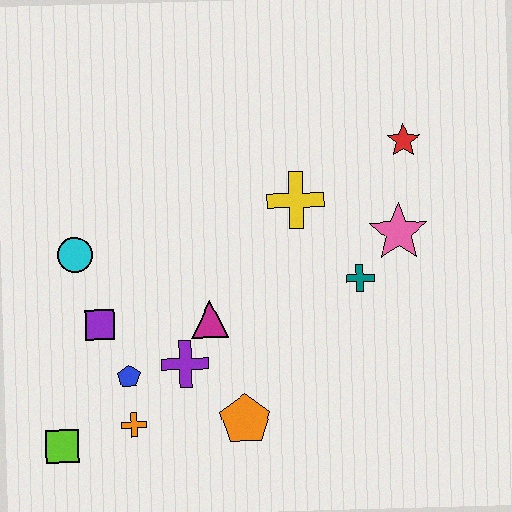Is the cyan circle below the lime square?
No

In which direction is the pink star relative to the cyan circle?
The pink star is to the right of the cyan circle.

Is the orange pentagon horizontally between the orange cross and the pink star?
Yes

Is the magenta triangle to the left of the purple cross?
No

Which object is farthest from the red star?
The lime square is farthest from the red star.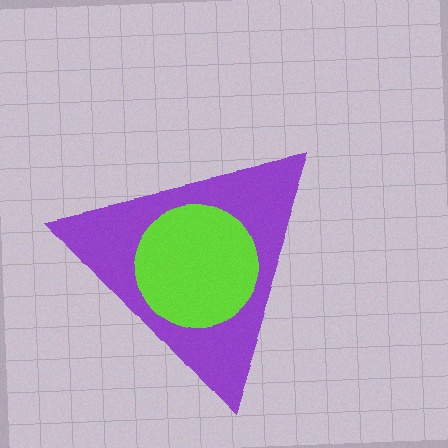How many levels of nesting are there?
2.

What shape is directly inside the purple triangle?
The lime circle.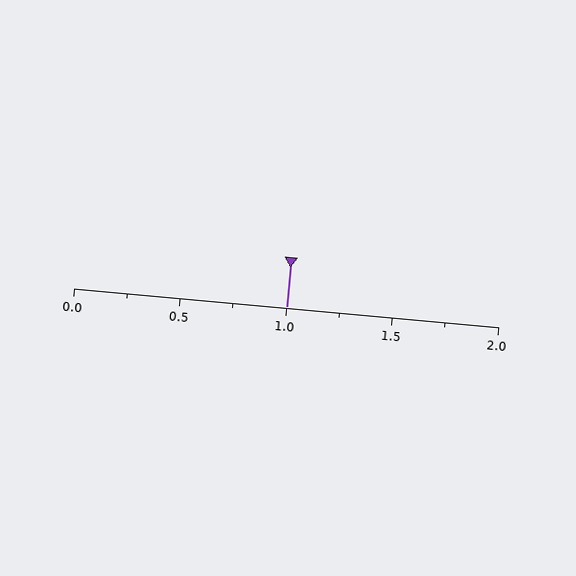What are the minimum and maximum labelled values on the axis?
The axis runs from 0.0 to 2.0.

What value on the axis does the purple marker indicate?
The marker indicates approximately 1.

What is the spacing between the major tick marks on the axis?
The major ticks are spaced 0.5 apart.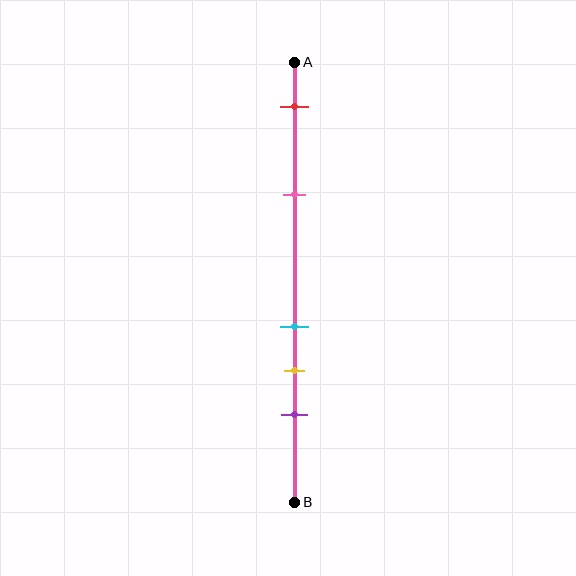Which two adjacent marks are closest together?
The cyan and yellow marks are the closest adjacent pair.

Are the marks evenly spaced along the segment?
No, the marks are not evenly spaced.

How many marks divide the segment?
There are 5 marks dividing the segment.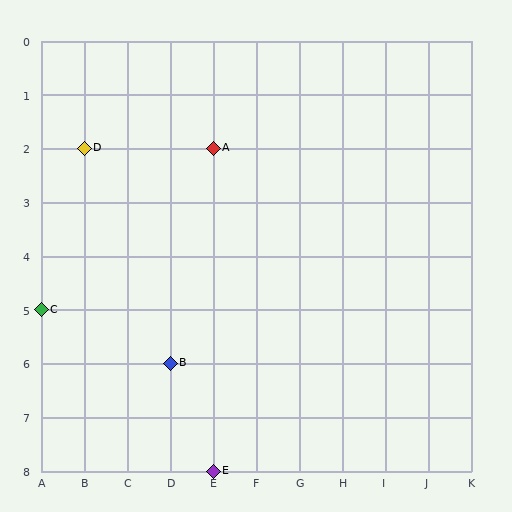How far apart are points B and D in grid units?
Points B and D are 2 columns and 4 rows apart (about 4.5 grid units diagonally).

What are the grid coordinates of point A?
Point A is at grid coordinates (E, 2).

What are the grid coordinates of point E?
Point E is at grid coordinates (E, 8).